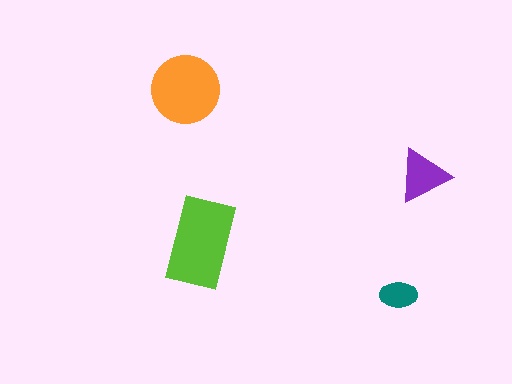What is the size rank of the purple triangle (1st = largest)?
3rd.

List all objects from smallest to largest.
The teal ellipse, the purple triangle, the orange circle, the lime rectangle.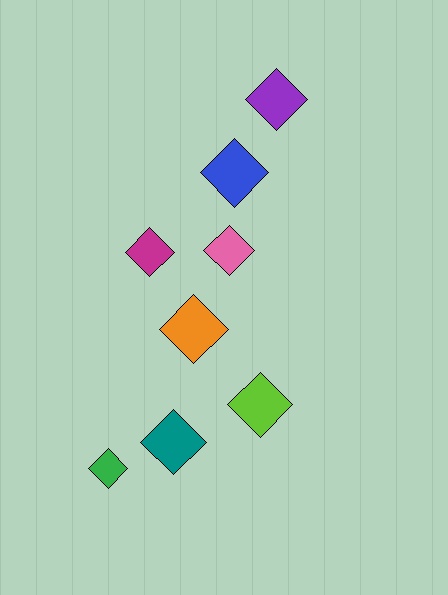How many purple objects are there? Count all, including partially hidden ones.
There is 1 purple object.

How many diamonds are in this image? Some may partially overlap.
There are 8 diamonds.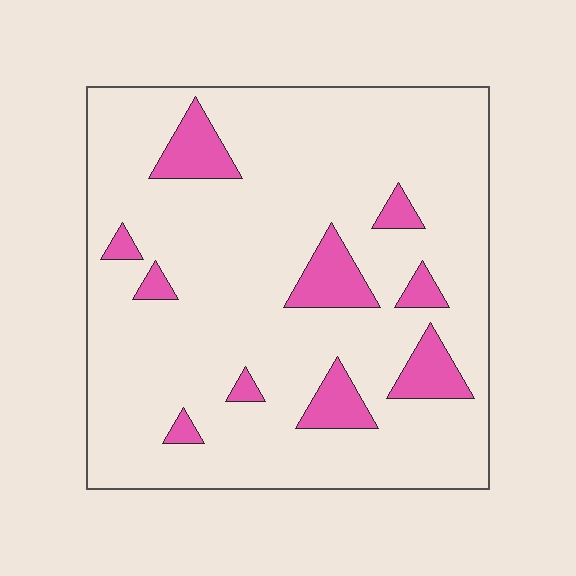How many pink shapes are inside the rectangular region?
10.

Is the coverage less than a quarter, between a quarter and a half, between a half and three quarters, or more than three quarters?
Less than a quarter.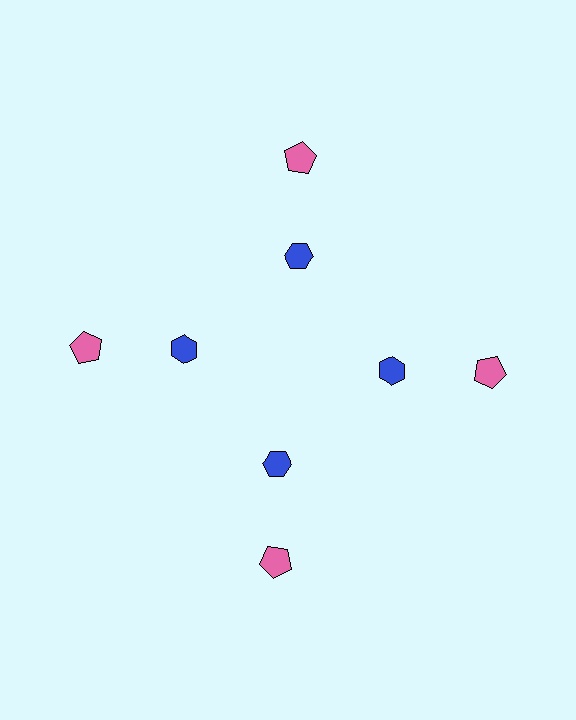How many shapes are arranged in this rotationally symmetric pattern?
There are 8 shapes, arranged in 4 groups of 2.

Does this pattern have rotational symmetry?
Yes, this pattern has 4-fold rotational symmetry. It looks the same after rotating 90 degrees around the center.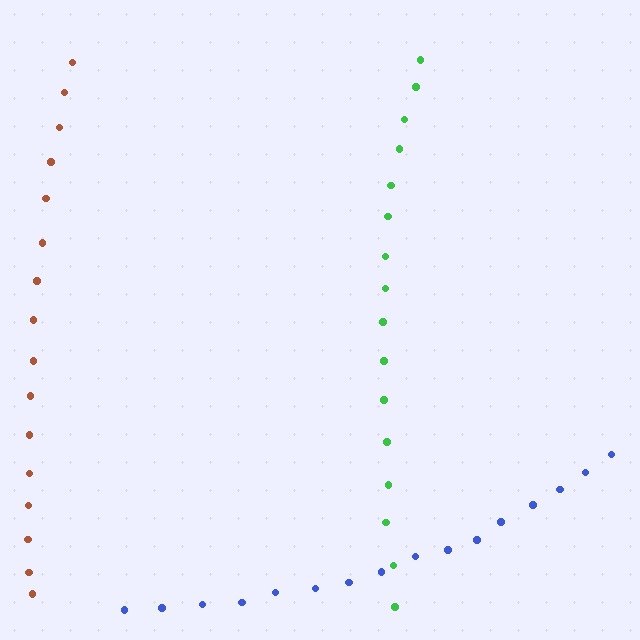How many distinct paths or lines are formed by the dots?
There are 3 distinct paths.